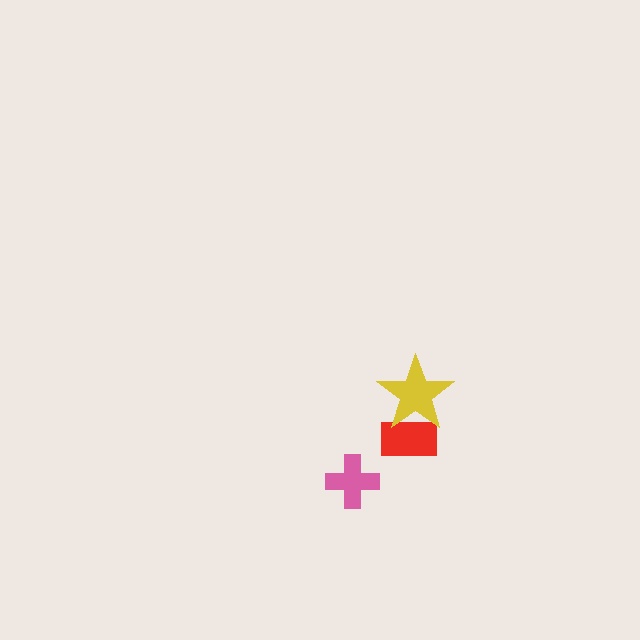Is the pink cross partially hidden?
No, no other shape covers it.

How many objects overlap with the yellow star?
1 object overlaps with the yellow star.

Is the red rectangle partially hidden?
Yes, it is partially covered by another shape.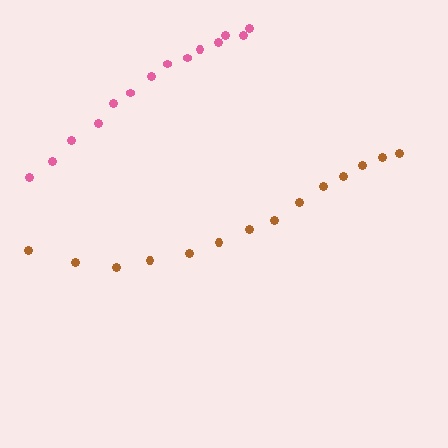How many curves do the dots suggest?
There are 2 distinct paths.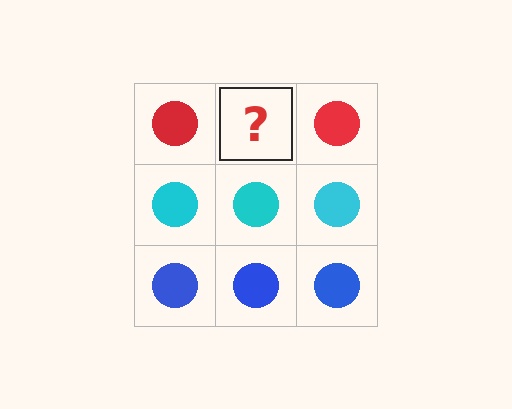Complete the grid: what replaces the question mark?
The question mark should be replaced with a red circle.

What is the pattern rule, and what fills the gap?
The rule is that each row has a consistent color. The gap should be filled with a red circle.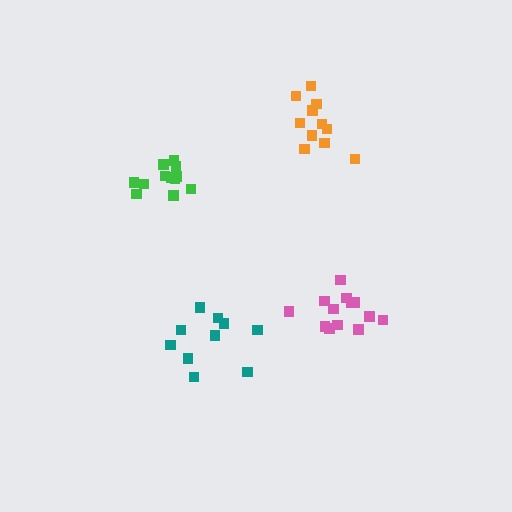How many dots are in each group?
Group 1: 12 dots, Group 2: 11 dots, Group 3: 13 dots, Group 4: 10 dots (46 total).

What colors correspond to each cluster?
The clusters are colored: green, orange, pink, teal.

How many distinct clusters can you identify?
There are 4 distinct clusters.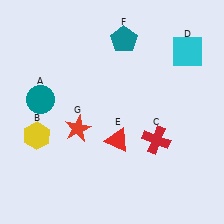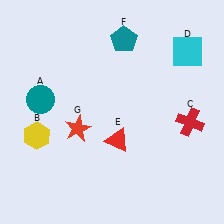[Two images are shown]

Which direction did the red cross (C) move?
The red cross (C) moved right.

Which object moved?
The red cross (C) moved right.